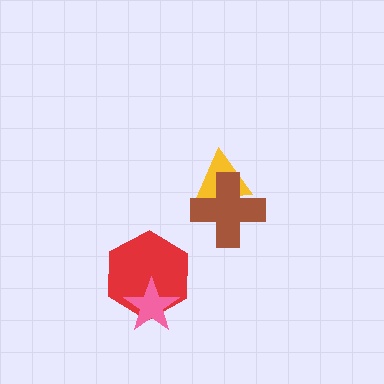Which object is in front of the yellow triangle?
The brown cross is in front of the yellow triangle.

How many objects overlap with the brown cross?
1 object overlaps with the brown cross.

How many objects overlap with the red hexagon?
1 object overlaps with the red hexagon.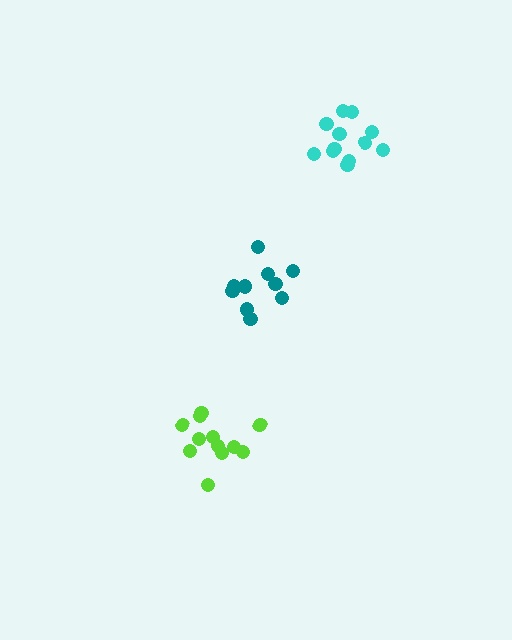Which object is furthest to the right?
The cyan cluster is rightmost.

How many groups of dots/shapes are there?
There are 3 groups.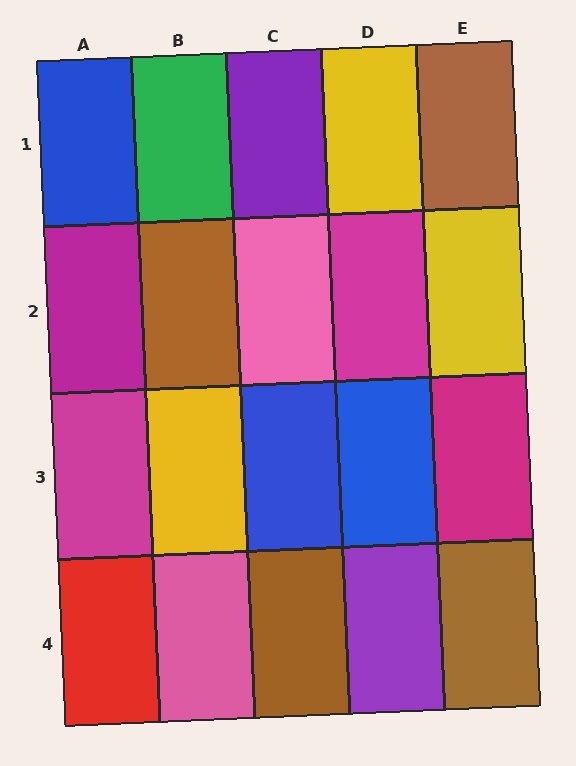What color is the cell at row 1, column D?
Yellow.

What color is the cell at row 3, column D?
Blue.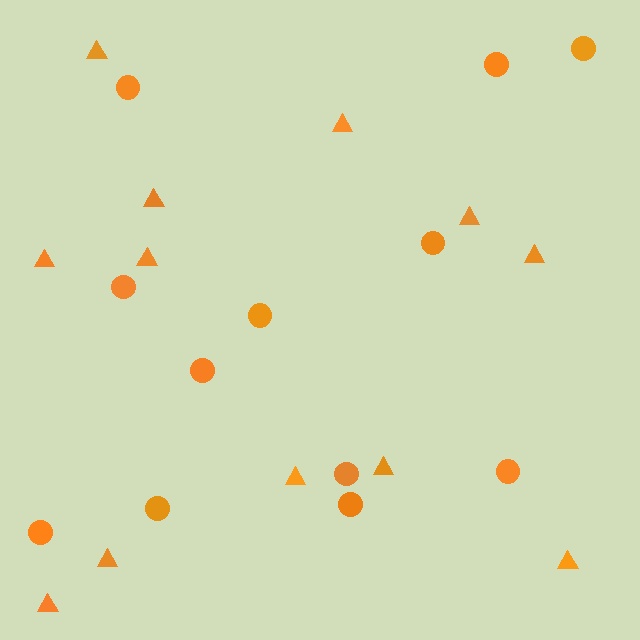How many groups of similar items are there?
There are 2 groups: one group of circles (12) and one group of triangles (12).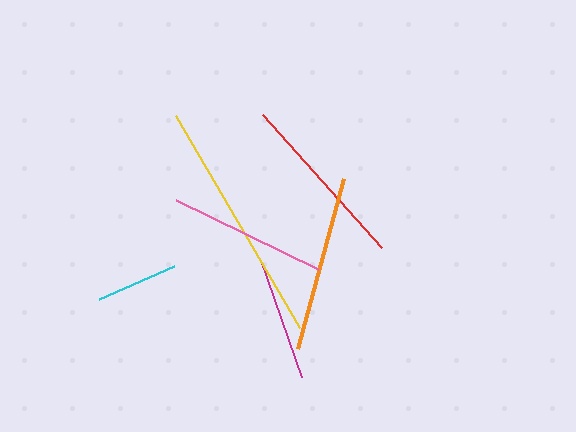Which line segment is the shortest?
The cyan line is the shortest at approximately 82 pixels.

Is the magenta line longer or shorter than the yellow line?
The yellow line is longer than the magenta line.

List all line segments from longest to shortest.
From longest to shortest: yellow, red, orange, pink, magenta, cyan.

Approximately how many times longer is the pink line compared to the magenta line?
The pink line is approximately 1.3 times the length of the magenta line.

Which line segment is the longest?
The yellow line is the longest at approximately 246 pixels.